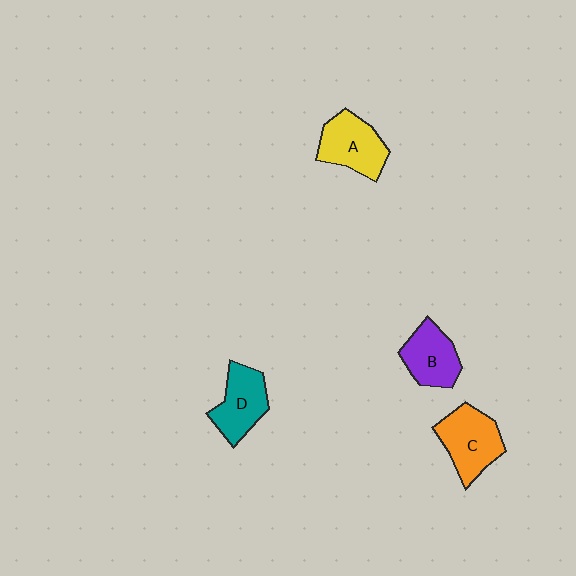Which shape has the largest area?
Shape C (orange).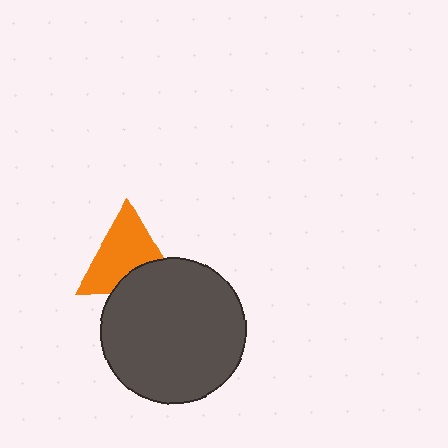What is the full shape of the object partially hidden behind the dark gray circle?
The partially hidden object is an orange triangle.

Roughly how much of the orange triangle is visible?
Most of it is visible (roughly 69%).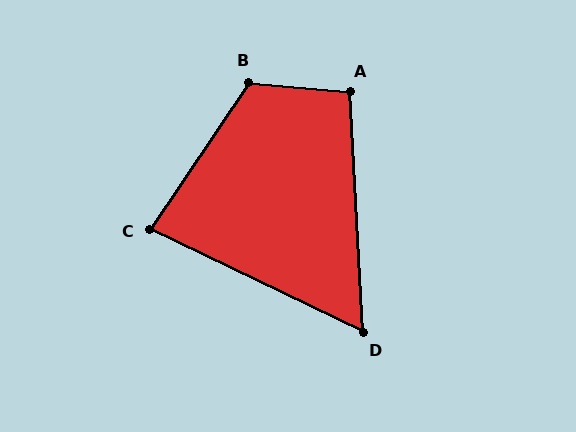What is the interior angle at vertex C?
Approximately 82 degrees (acute).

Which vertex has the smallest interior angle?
D, at approximately 61 degrees.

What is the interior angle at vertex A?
Approximately 98 degrees (obtuse).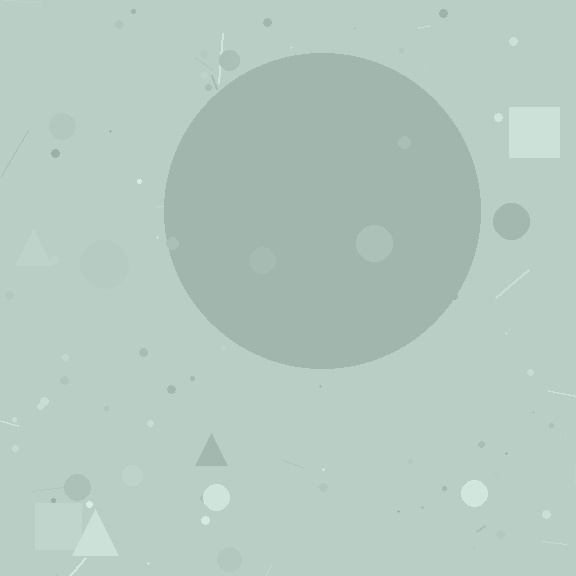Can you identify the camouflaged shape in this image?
The camouflaged shape is a circle.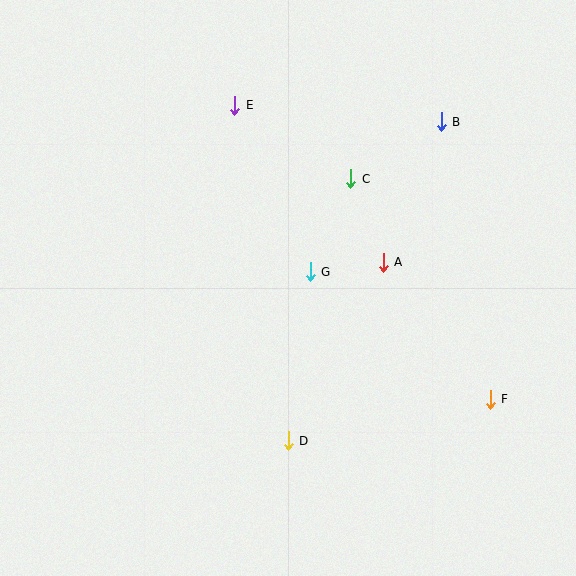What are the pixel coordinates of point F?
Point F is at (490, 399).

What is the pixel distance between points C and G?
The distance between C and G is 101 pixels.